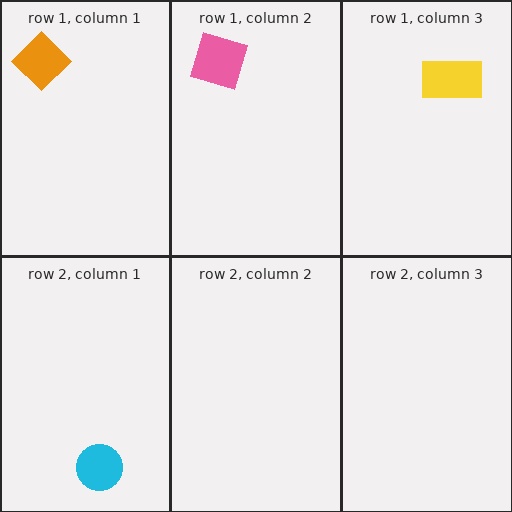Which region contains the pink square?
The row 1, column 2 region.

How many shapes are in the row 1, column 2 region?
1.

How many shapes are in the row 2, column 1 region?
1.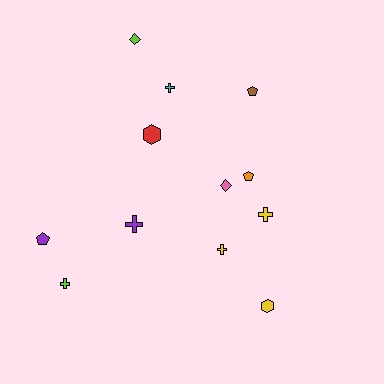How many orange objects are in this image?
There is 1 orange object.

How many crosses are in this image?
There are 5 crosses.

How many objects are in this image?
There are 12 objects.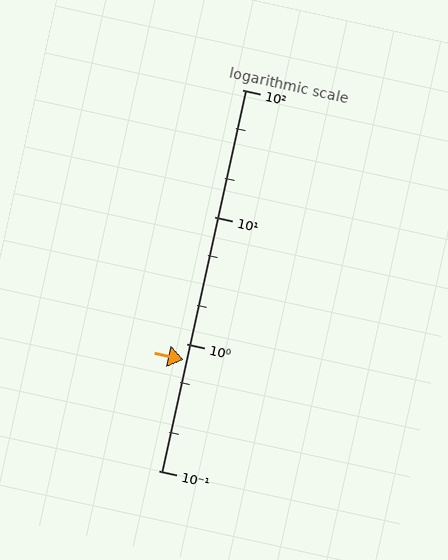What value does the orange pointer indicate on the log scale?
The pointer indicates approximately 0.75.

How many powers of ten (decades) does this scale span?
The scale spans 3 decades, from 0.1 to 100.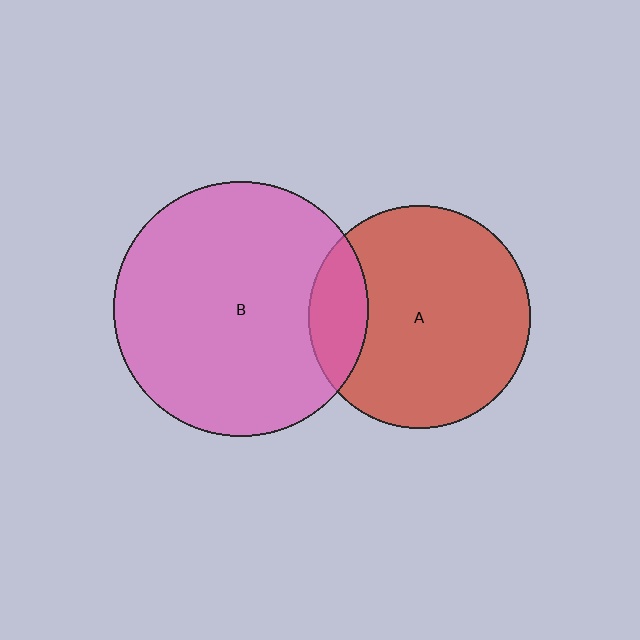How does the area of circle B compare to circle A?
Approximately 1.3 times.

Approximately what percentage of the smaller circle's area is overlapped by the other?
Approximately 15%.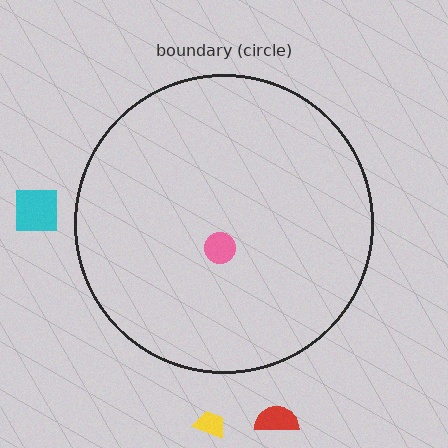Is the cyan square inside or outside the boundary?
Outside.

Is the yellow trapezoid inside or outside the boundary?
Outside.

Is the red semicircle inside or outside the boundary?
Outside.